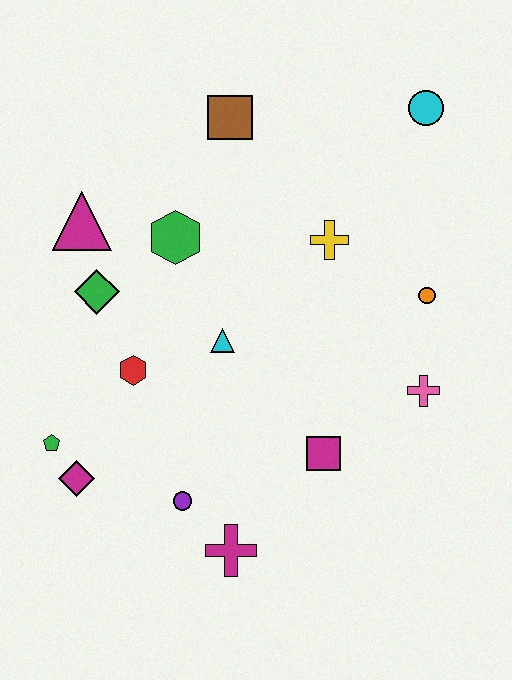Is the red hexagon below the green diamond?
Yes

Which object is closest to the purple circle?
The magenta cross is closest to the purple circle.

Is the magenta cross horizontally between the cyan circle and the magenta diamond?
Yes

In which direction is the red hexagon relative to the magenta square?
The red hexagon is to the left of the magenta square.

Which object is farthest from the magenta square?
The cyan circle is farthest from the magenta square.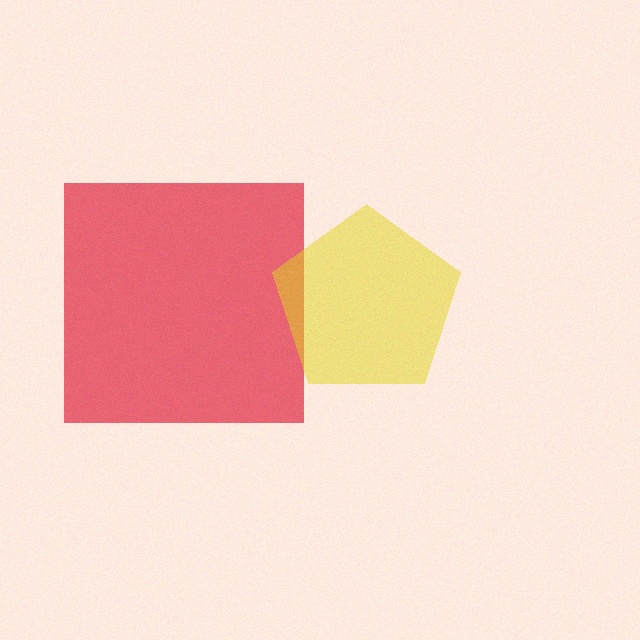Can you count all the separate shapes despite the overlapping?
Yes, there are 2 separate shapes.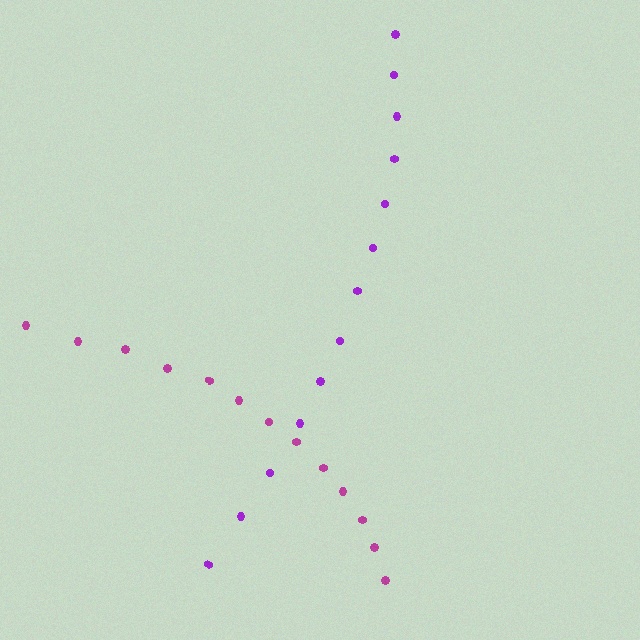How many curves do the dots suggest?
There are 2 distinct paths.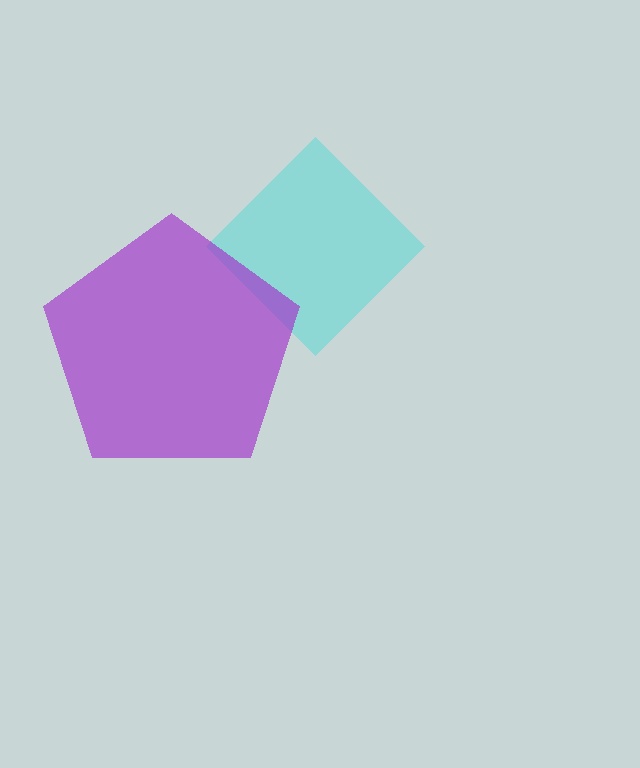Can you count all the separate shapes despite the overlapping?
Yes, there are 2 separate shapes.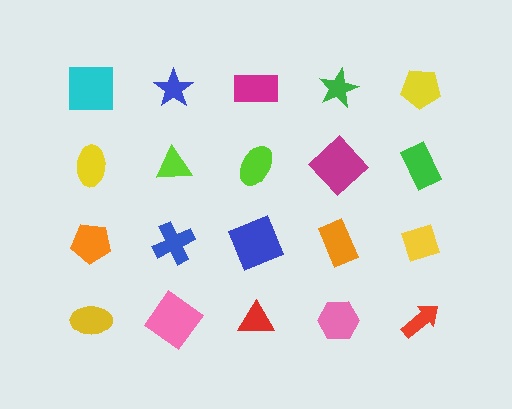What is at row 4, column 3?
A red triangle.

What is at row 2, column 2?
A lime triangle.